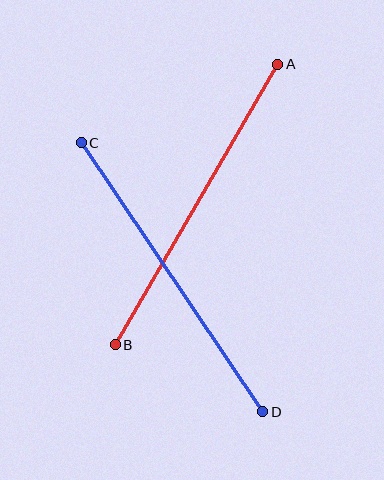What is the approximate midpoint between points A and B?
The midpoint is at approximately (197, 205) pixels.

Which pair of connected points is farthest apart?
Points C and D are farthest apart.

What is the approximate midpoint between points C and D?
The midpoint is at approximately (172, 277) pixels.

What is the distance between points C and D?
The distance is approximately 324 pixels.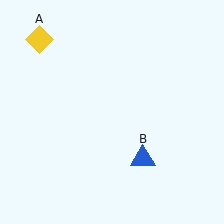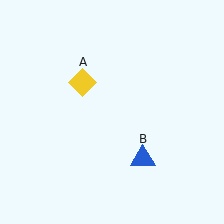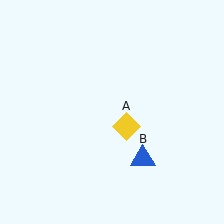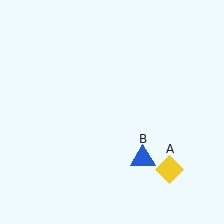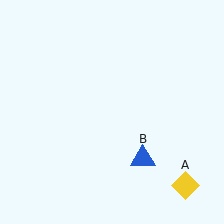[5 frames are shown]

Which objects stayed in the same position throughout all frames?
Blue triangle (object B) remained stationary.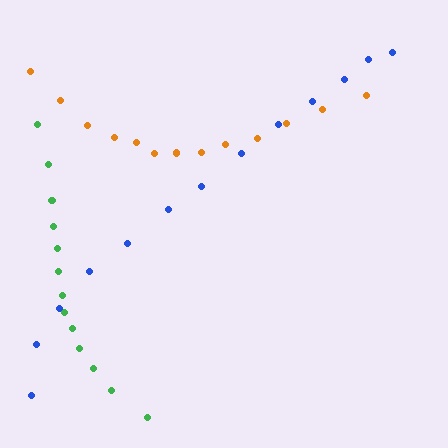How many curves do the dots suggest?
There are 3 distinct paths.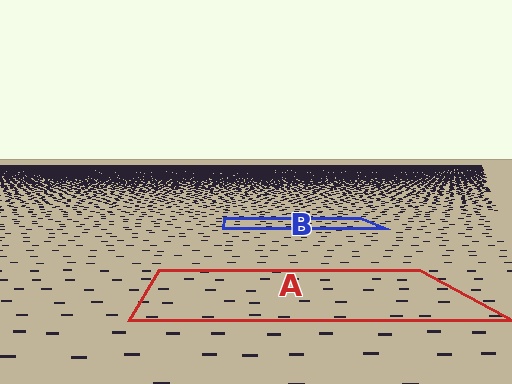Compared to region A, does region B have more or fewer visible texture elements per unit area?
Region B has more texture elements per unit area — they are packed more densely because it is farther away.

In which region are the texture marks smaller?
The texture marks are smaller in region B, because it is farther away.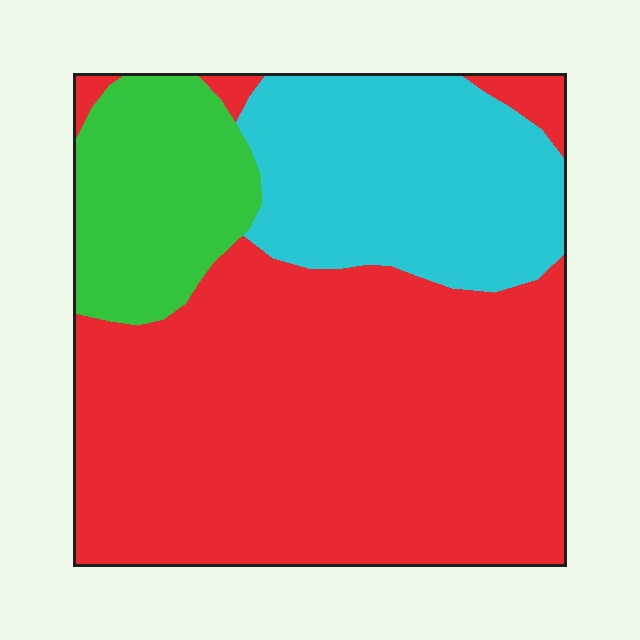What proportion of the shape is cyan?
Cyan covers 24% of the shape.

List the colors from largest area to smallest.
From largest to smallest: red, cyan, green.